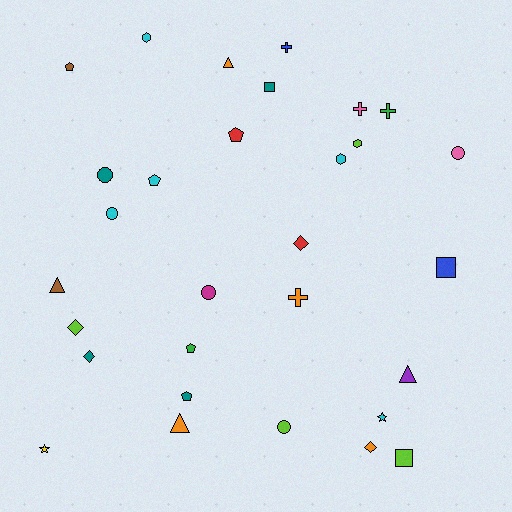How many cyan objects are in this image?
There are 5 cyan objects.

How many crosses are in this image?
There are 4 crosses.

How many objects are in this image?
There are 30 objects.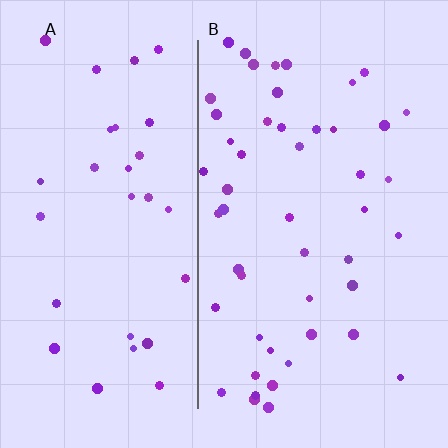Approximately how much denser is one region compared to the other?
Approximately 1.6× — region B over region A.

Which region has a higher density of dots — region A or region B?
B (the right).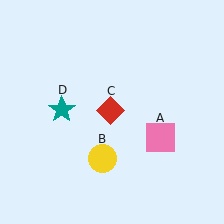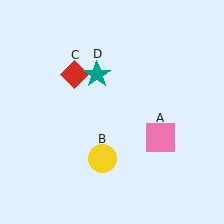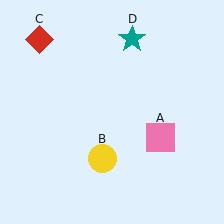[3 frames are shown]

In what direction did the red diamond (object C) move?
The red diamond (object C) moved up and to the left.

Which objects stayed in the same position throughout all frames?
Pink square (object A) and yellow circle (object B) remained stationary.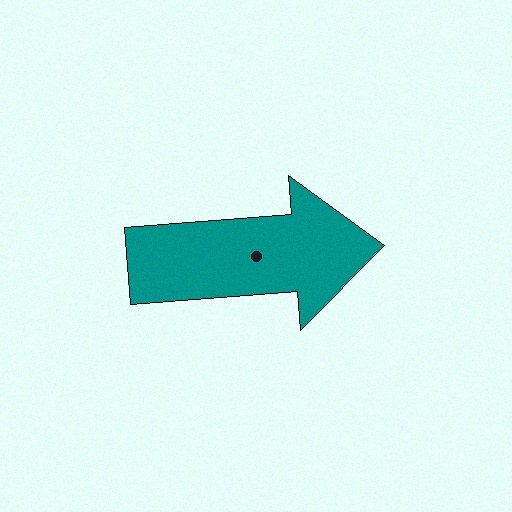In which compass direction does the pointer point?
East.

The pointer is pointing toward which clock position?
Roughly 3 o'clock.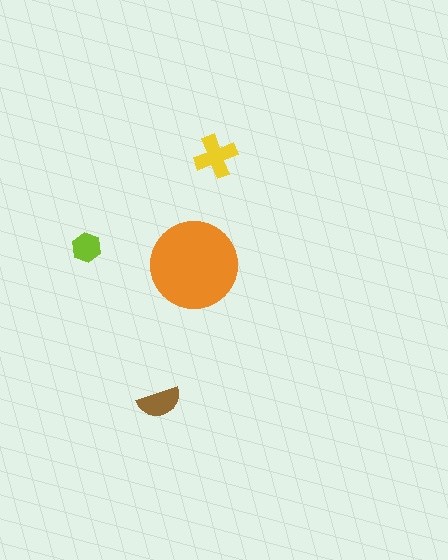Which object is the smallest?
The lime hexagon.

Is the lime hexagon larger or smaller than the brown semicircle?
Smaller.